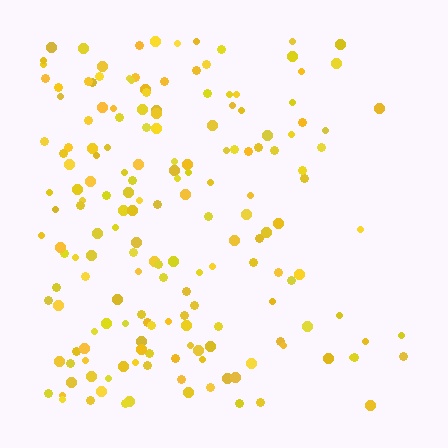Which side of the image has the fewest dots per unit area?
The right.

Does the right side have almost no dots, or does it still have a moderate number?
Still a moderate number, just noticeably fewer than the left.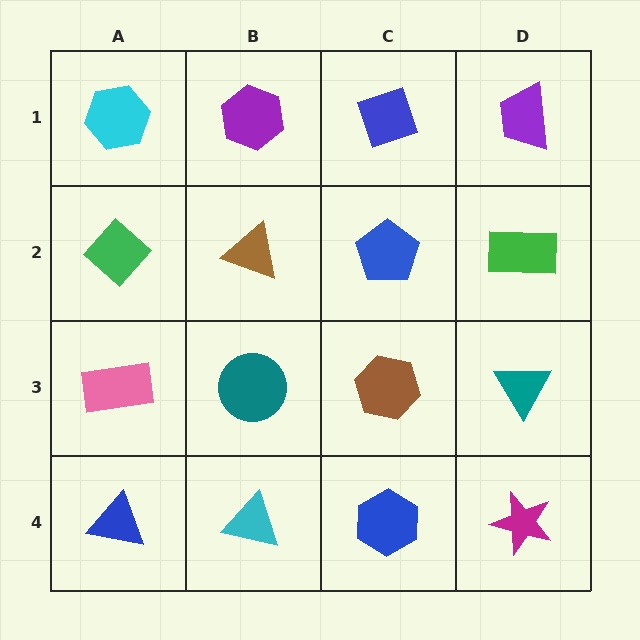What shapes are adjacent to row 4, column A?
A pink rectangle (row 3, column A), a cyan triangle (row 4, column B).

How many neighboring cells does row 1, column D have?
2.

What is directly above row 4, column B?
A teal circle.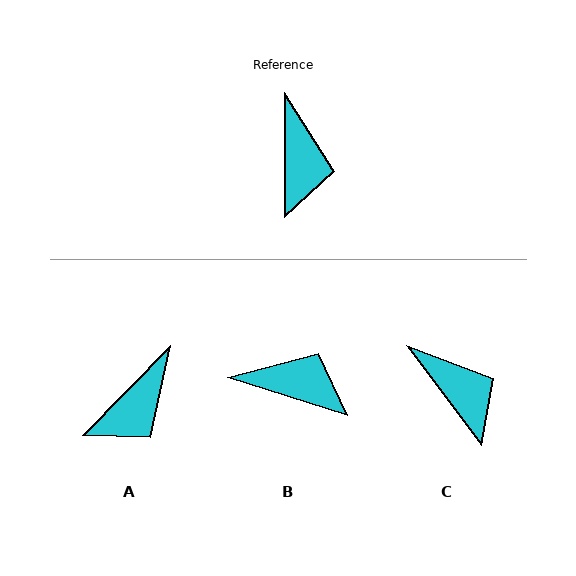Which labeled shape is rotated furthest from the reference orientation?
B, about 72 degrees away.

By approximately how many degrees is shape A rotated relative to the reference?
Approximately 44 degrees clockwise.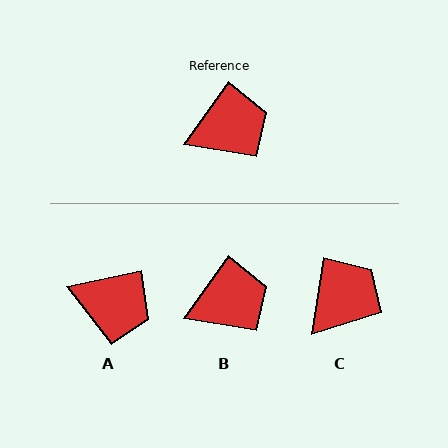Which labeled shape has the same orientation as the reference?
B.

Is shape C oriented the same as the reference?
No, it is off by about 26 degrees.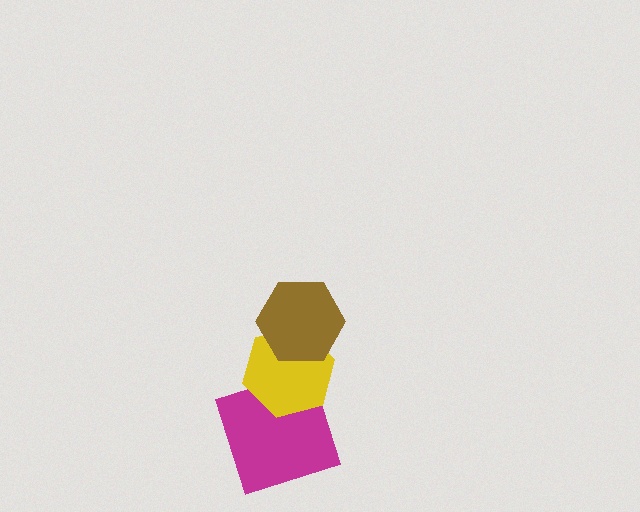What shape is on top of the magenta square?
The yellow hexagon is on top of the magenta square.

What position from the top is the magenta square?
The magenta square is 3rd from the top.